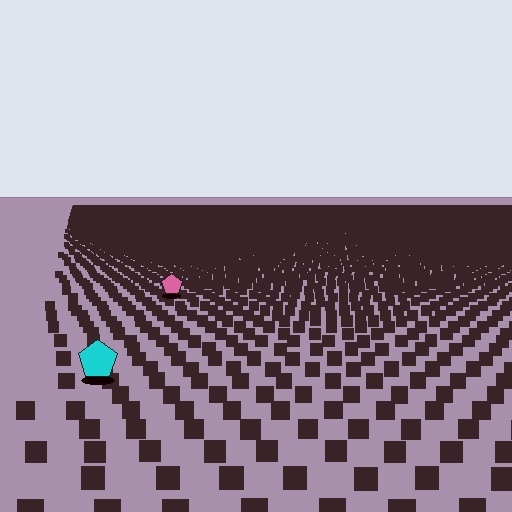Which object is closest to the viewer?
The cyan pentagon is closest. The texture marks near it are larger and more spread out.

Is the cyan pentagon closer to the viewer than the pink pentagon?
Yes. The cyan pentagon is closer — you can tell from the texture gradient: the ground texture is coarser near it.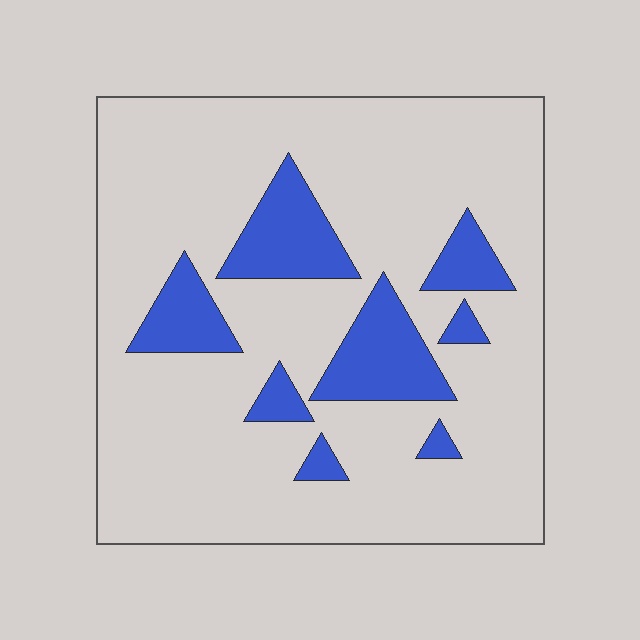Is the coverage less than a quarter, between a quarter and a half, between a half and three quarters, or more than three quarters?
Less than a quarter.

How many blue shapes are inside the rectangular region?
8.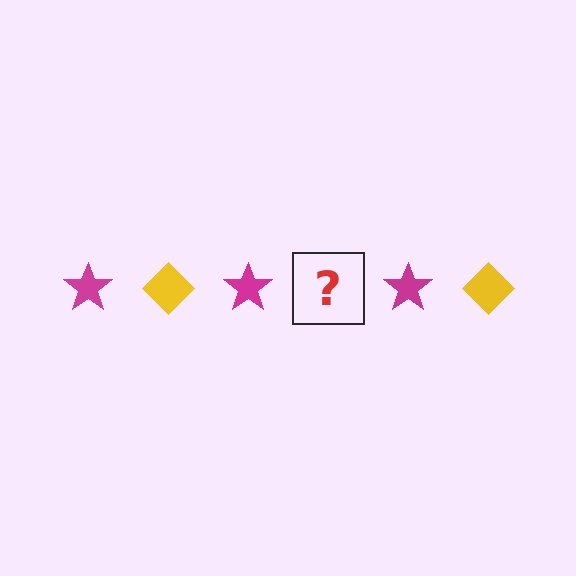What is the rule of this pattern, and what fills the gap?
The rule is that the pattern alternates between magenta star and yellow diamond. The gap should be filled with a yellow diamond.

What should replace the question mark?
The question mark should be replaced with a yellow diamond.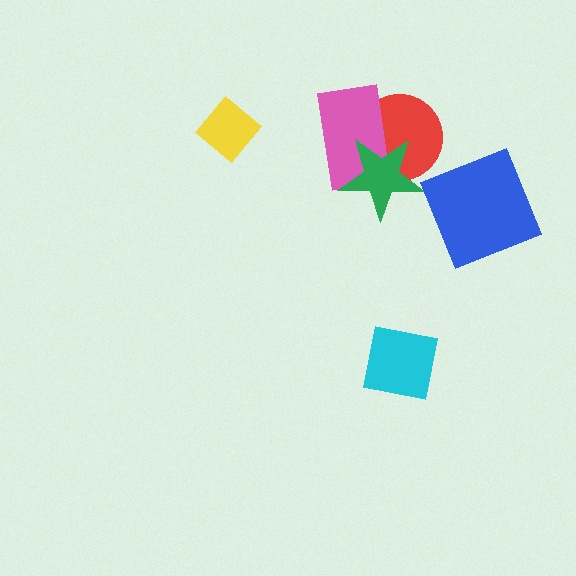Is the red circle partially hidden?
Yes, it is partially covered by another shape.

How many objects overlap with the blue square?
0 objects overlap with the blue square.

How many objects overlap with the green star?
2 objects overlap with the green star.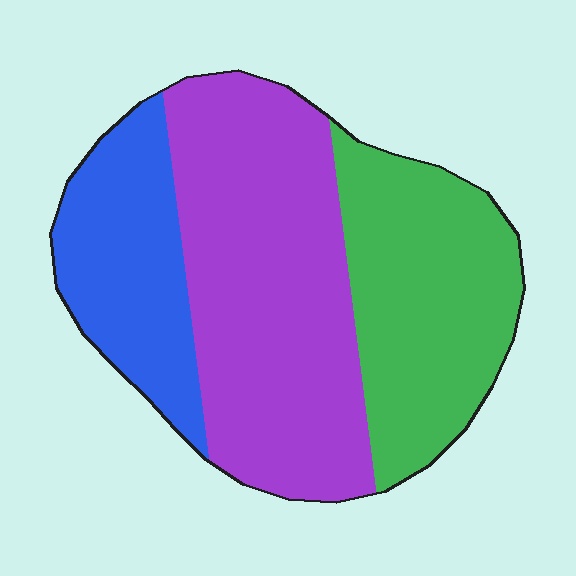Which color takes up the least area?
Blue, at roughly 20%.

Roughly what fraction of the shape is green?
Green takes up between a sixth and a third of the shape.